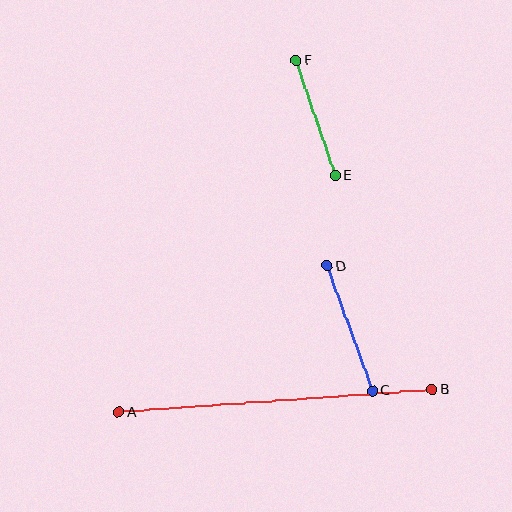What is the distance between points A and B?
The distance is approximately 314 pixels.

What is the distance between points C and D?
The distance is approximately 132 pixels.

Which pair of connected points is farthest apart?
Points A and B are farthest apart.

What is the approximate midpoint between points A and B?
The midpoint is at approximately (275, 401) pixels.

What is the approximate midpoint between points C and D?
The midpoint is at approximately (350, 328) pixels.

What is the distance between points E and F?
The distance is approximately 122 pixels.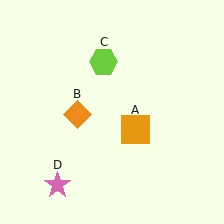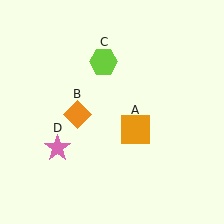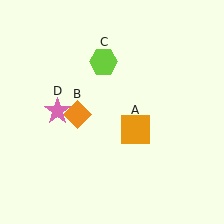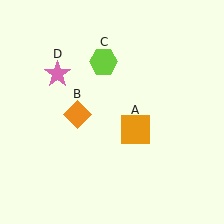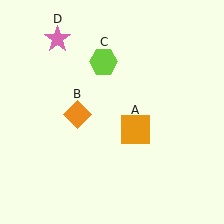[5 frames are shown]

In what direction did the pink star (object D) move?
The pink star (object D) moved up.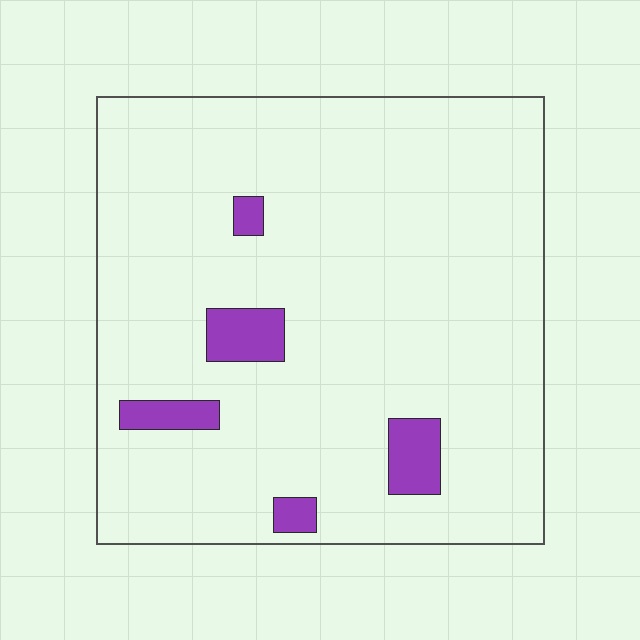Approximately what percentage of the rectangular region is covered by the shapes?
Approximately 5%.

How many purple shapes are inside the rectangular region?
5.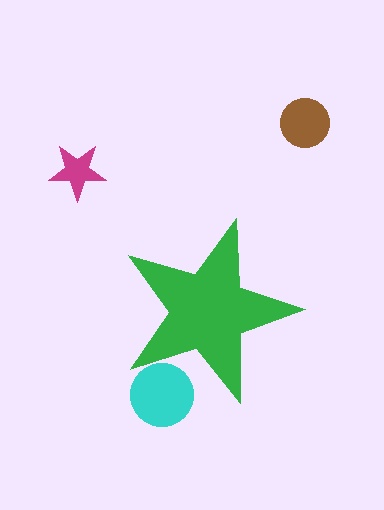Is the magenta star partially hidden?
No, the magenta star is fully visible.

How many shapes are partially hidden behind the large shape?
1 shape is partially hidden.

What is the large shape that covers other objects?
A green star.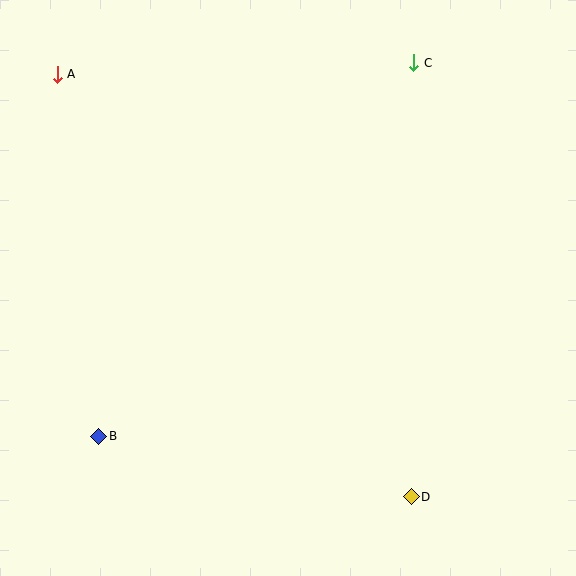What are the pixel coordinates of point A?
Point A is at (57, 74).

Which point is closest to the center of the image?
Point B at (99, 436) is closest to the center.